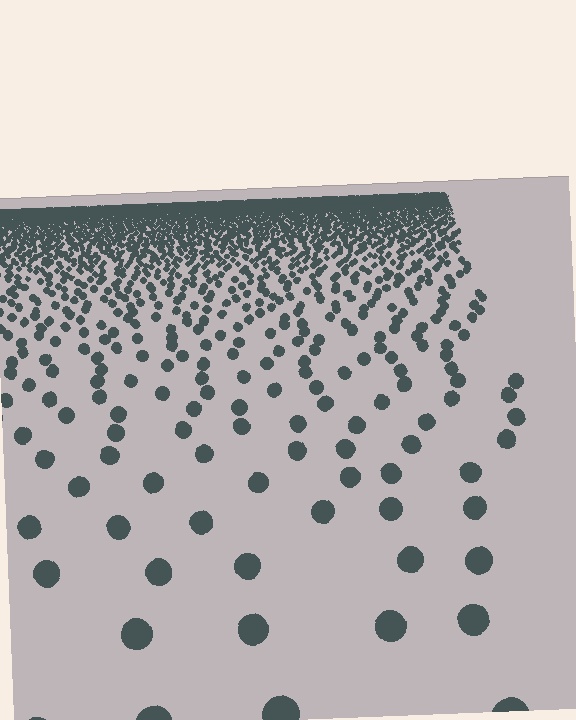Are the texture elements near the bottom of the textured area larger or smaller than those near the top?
Larger. Near the bottom, elements are closer to the viewer and appear at a bigger on-screen size.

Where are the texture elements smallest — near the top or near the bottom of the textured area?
Near the top.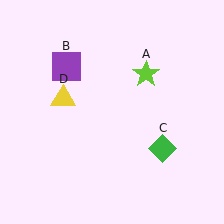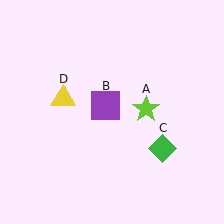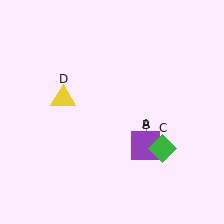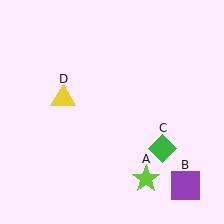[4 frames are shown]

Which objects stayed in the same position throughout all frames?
Green diamond (object C) and yellow triangle (object D) remained stationary.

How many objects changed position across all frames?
2 objects changed position: lime star (object A), purple square (object B).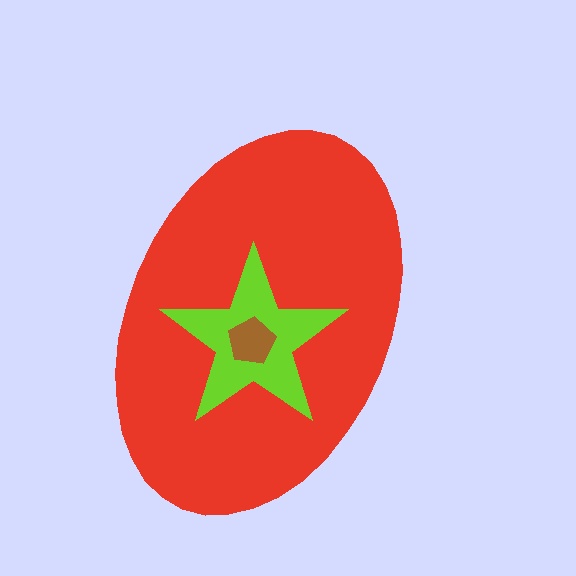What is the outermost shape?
The red ellipse.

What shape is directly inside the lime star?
The brown pentagon.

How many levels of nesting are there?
3.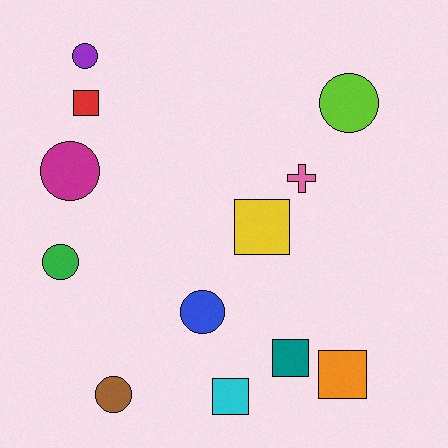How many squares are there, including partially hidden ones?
There are 5 squares.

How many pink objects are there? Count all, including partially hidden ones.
There is 1 pink object.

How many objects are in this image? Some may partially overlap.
There are 12 objects.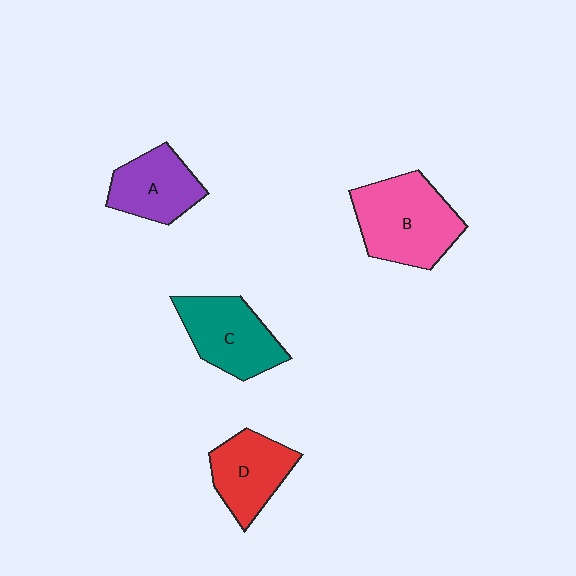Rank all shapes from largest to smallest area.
From largest to smallest: B (pink), C (teal), D (red), A (purple).